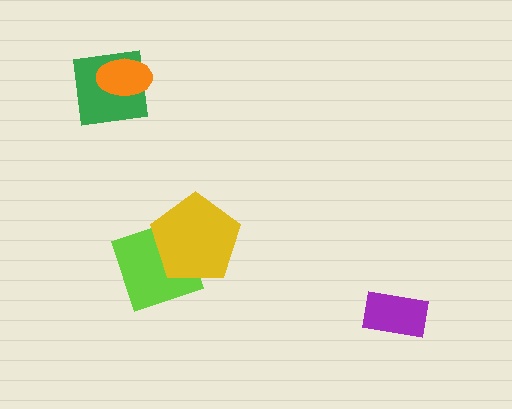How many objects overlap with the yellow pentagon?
1 object overlaps with the yellow pentagon.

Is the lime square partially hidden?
Yes, it is partially covered by another shape.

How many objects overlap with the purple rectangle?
0 objects overlap with the purple rectangle.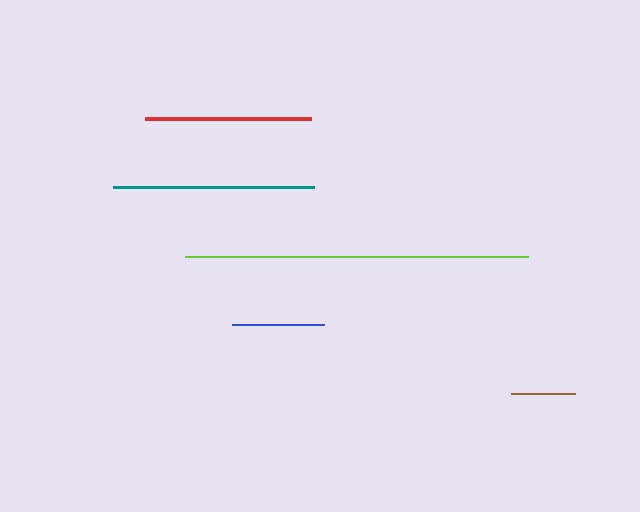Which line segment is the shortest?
The brown line is the shortest at approximately 64 pixels.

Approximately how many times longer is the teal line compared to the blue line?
The teal line is approximately 2.2 times the length of the blue line.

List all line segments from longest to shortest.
From longest to shortest: lime, teal, red, blue, brown.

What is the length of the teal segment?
The teal segment is approximately 201 pixels long.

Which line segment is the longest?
The lime line is the longest at approximately 343 pixels.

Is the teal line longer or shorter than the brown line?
The teal line is longer than the brown line.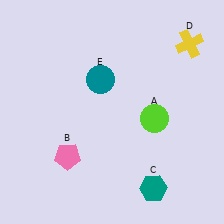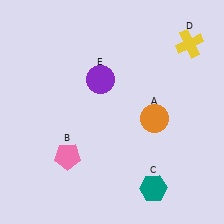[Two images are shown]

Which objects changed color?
A changed from lime to orange. E changed from teal to purple.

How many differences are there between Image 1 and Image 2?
There are 2 differences between the two images.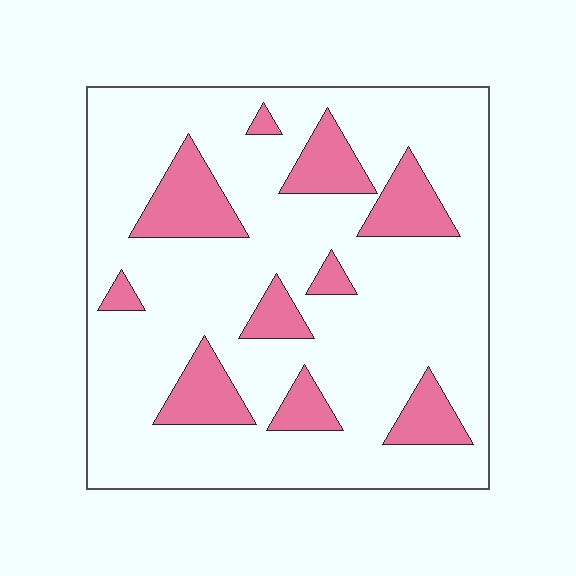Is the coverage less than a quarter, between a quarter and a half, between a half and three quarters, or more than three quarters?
Less than a quarter.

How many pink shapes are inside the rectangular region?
10.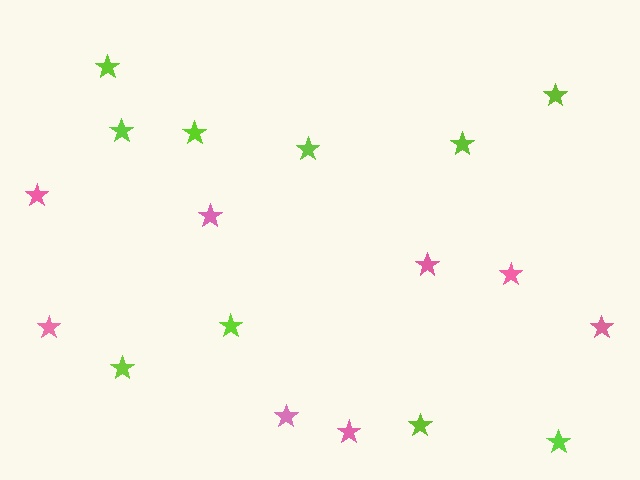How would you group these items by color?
There are 2 groups: one group of lime stars (10) and one group of pink stars (8).